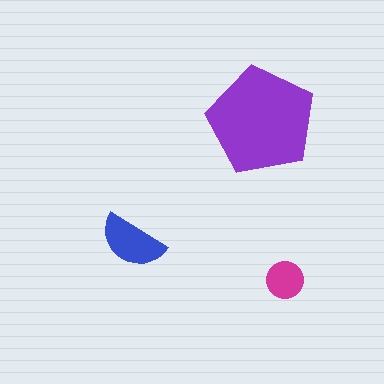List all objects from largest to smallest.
The purple pentagon, the blue semicircle, the magenta circle.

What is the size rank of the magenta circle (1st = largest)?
3rd.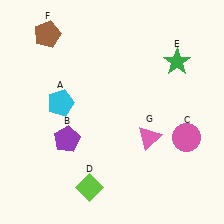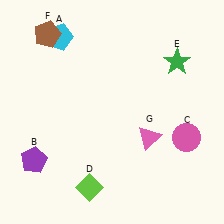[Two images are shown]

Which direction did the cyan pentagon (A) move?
The cyan pentagon (A) moved up.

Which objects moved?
The objects that moved are: the cyan pentagon (A), the purple pentagon (B).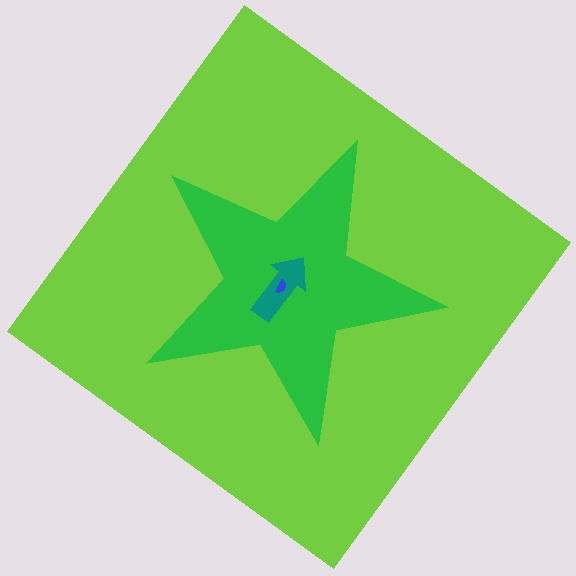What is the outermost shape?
The lime diamond.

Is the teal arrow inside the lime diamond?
Yes.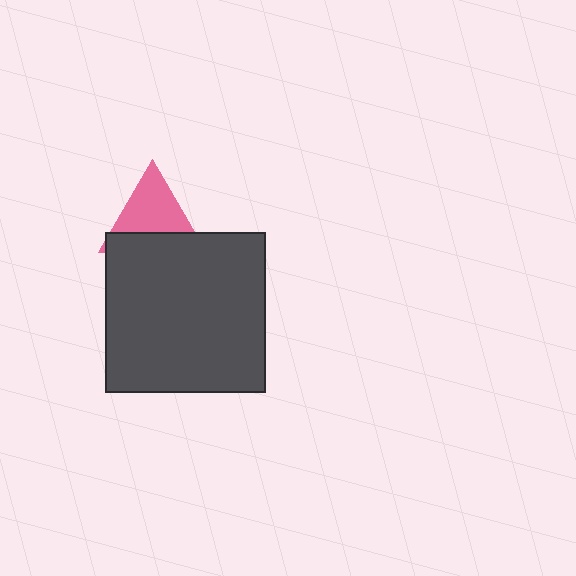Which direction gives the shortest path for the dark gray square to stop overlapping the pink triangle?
Moving down gives the shortest separation.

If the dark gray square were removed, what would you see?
You would see the complete pink triangle.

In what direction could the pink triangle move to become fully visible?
The pink triangle could move up. That would shift it out from behind the dark gray square entirely.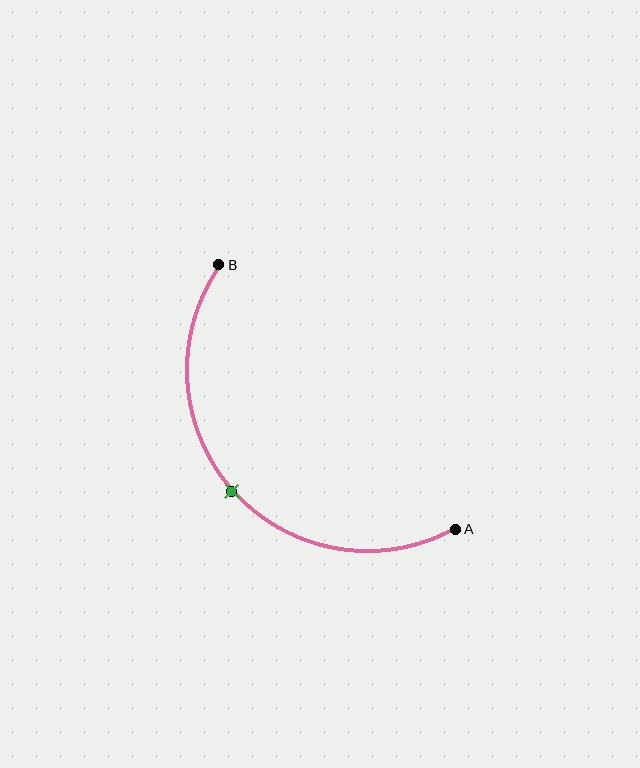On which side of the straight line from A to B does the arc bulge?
The arc bulges below and to the left of the straight line connecting A and B.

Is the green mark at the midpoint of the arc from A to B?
Yes. The green mark lies on the arc at equal arc-length from both A and B — it is the arc midpoint.